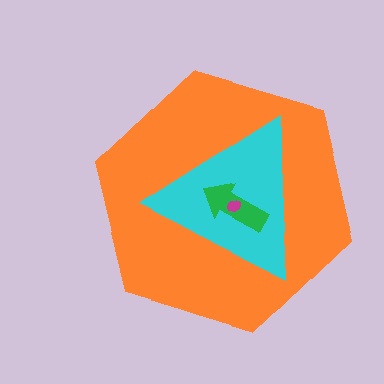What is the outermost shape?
The orange hexagon.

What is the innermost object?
The magenta ellipse.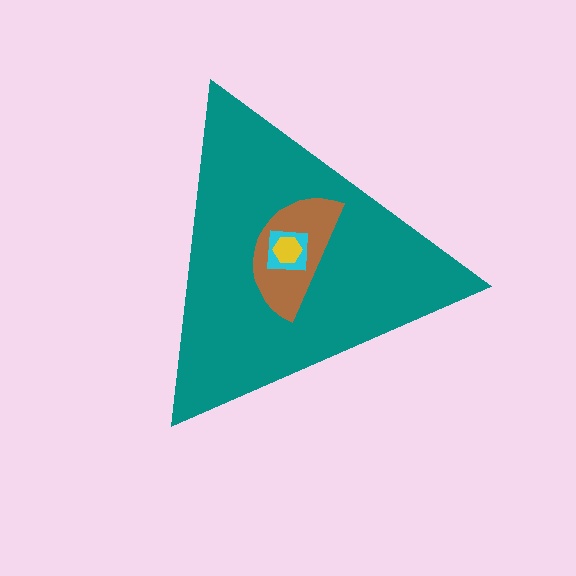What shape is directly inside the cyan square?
The yellow hexagon.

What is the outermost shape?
The teal triangle.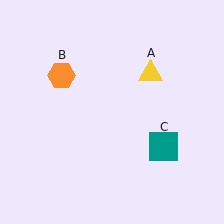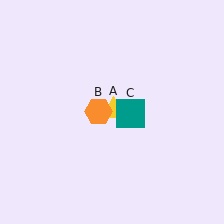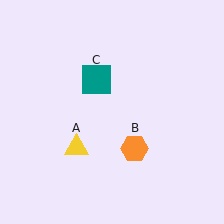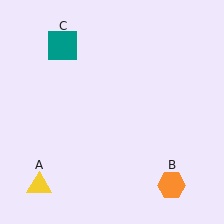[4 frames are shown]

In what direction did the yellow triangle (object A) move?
The yellow triangle (object A) moved down and to the left.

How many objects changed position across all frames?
3 objects changed position: yellow triangle (object A), orange hexagon (object B), teal square (object C).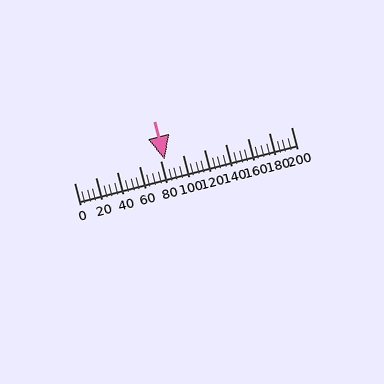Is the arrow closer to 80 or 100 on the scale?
The arrow is closer to 80.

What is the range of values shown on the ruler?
The ruler shows values from 0 to 200.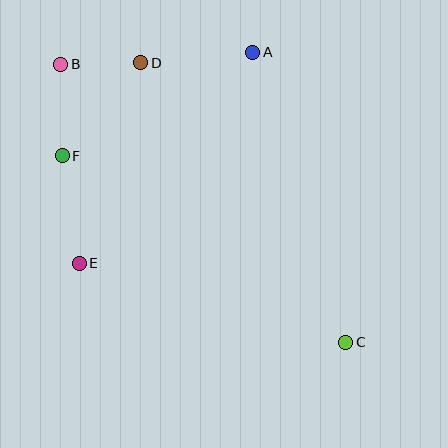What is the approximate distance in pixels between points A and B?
The distance between A and B is approximately 193 pixels.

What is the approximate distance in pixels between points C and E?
The distance between C and E is approximately 278 pixels.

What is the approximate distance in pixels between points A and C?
The distance between A and C is approximately 305 pixels.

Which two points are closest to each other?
Points B and D are closest to each other.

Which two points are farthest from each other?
Points B and C are farthest from each other.